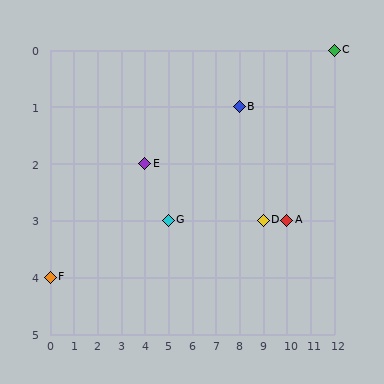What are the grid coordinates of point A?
Point A is at grid coordinates (10, 3).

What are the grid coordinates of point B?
Point B is at grid coordinates (8, 1).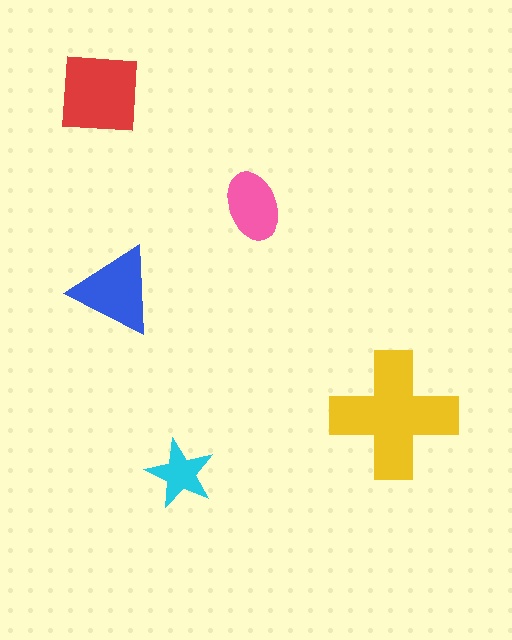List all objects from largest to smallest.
The yellow cross, the red square, the blue triangle, the pink ellipse, the cyan star.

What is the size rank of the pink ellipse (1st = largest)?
4th.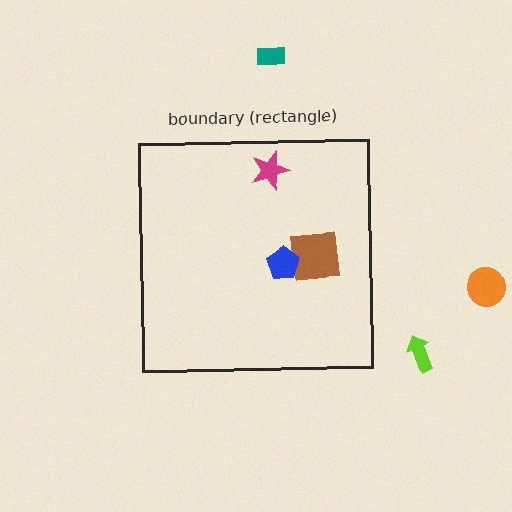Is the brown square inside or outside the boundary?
Inside.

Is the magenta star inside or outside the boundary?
Inside.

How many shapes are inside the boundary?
3 inside, 3 outside.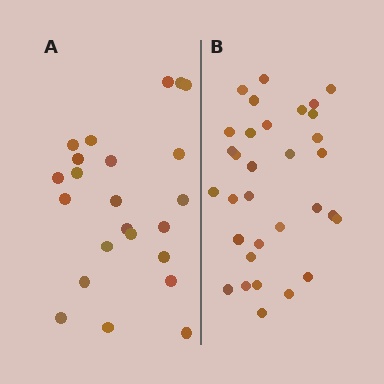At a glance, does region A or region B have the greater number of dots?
Region B (the right region) has more dots.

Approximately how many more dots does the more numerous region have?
Region B has roughly 8 or so more dots than region A.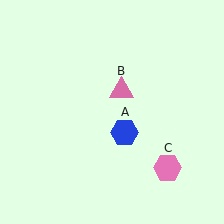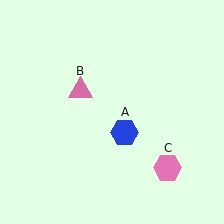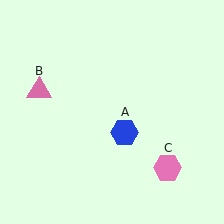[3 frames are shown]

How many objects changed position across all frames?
1 object changed position: pink triangle (object B).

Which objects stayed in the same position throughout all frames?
Blue hexagon (object A) and pink hexagon (object C) remained stationary.